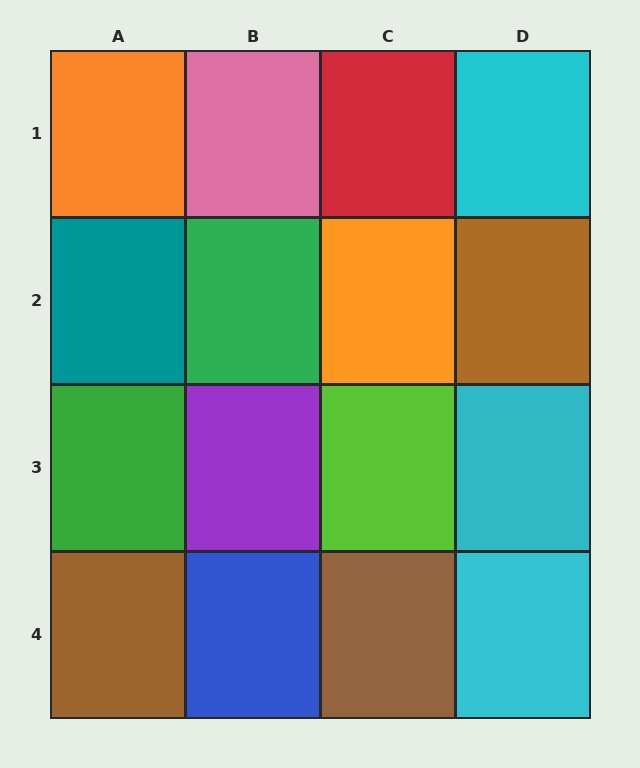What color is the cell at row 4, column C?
Brown.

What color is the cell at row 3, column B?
Purple.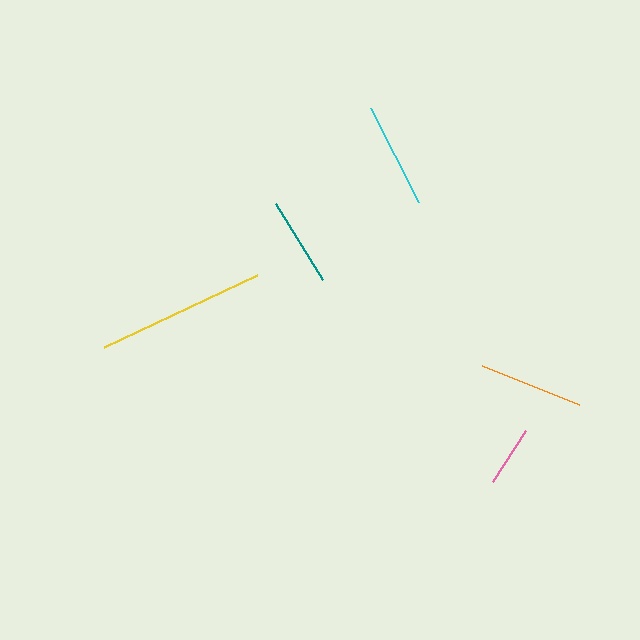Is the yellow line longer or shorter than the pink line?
The yellow line is longer than the pink line.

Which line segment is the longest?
The yellow line is the longest at approximately 170 pixels.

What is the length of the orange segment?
The orange segment is approximately 105 pixels long.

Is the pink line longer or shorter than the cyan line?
The cyan line is longer than the pink line.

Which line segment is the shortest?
The pink line is the shortest at approximately 61 pixels.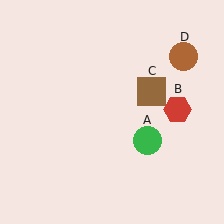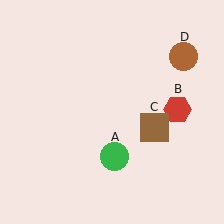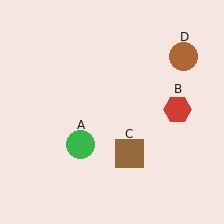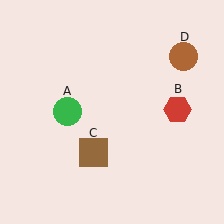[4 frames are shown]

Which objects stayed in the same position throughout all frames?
Red hexagon (object B) and brown circle (object D) remained stationary.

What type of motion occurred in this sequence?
The green circle (object A), brown square (object C) rotated clockwise around the center of the scene.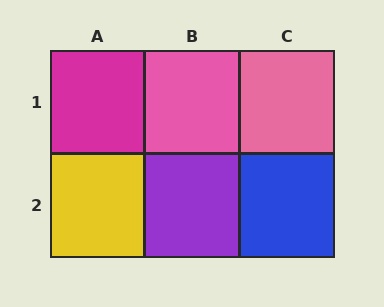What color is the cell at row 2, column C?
Blue.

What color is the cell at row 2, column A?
Yellow.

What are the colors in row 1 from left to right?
Magenta, pink, pink.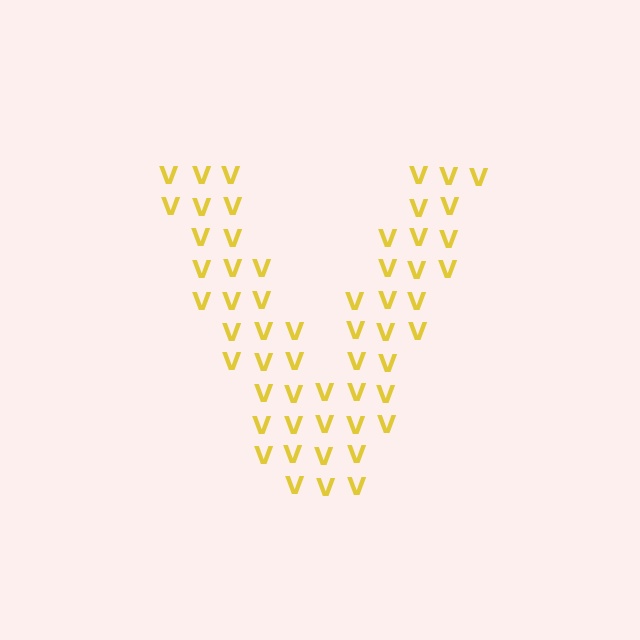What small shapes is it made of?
It is made of small letter V's.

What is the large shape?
The large shape is the letter V.